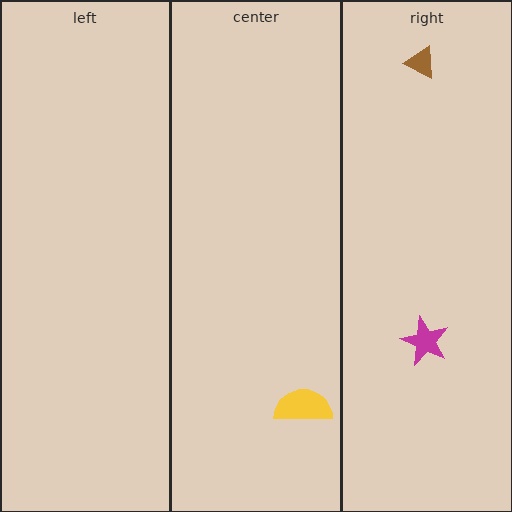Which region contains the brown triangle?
The right region.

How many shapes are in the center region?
1.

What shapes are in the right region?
The brown triangle, the magenta star.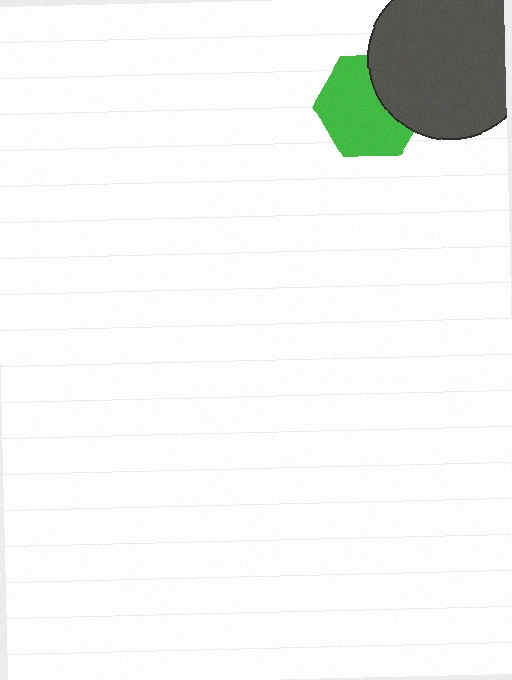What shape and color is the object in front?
The object in front is a dark gray circle.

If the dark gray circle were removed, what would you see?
You would see the complete green hexagon.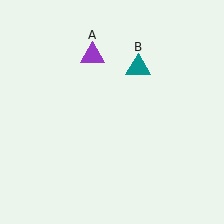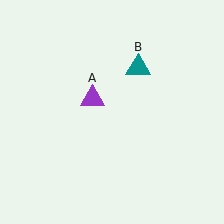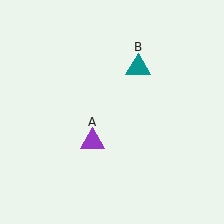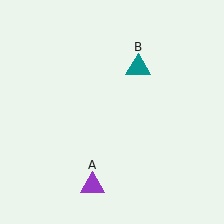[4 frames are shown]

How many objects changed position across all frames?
1 object changed position: purple triangle (object A).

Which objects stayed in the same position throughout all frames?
Teal triangle (object B) remained stationary.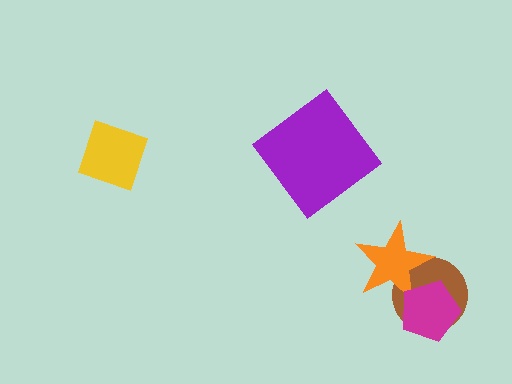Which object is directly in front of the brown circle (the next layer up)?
The orange star is directly in front of the brown circle.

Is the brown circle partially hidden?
Yes, it is partially covered by another shape.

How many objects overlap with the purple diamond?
0 objects overlap with the purple diamond.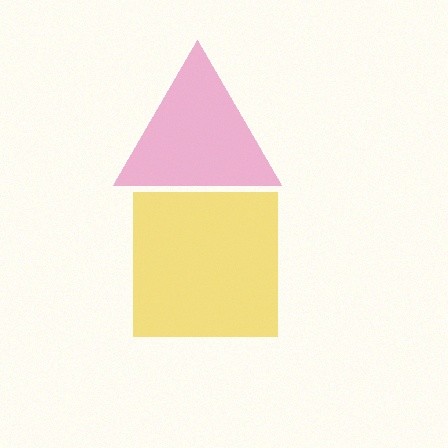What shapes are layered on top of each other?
The layered shapes are: a pink triangle, a yellow square.